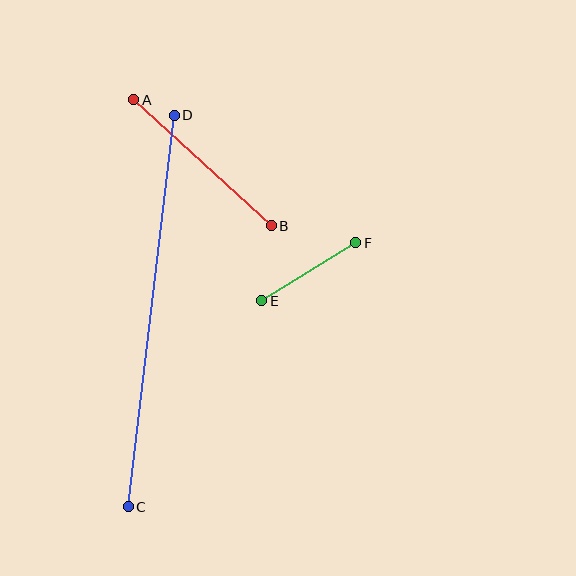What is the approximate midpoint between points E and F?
The midpoint is at approximately (309, 272) pixels.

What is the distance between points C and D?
The distance is approximately 394 pixels.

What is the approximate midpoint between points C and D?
The midpoint is at approximately (151, 311) pixels.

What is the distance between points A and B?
The distance is approximately 186 pixels.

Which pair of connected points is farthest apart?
Points C and D are farthest apart.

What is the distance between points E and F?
The distance is approximately 111 pixels.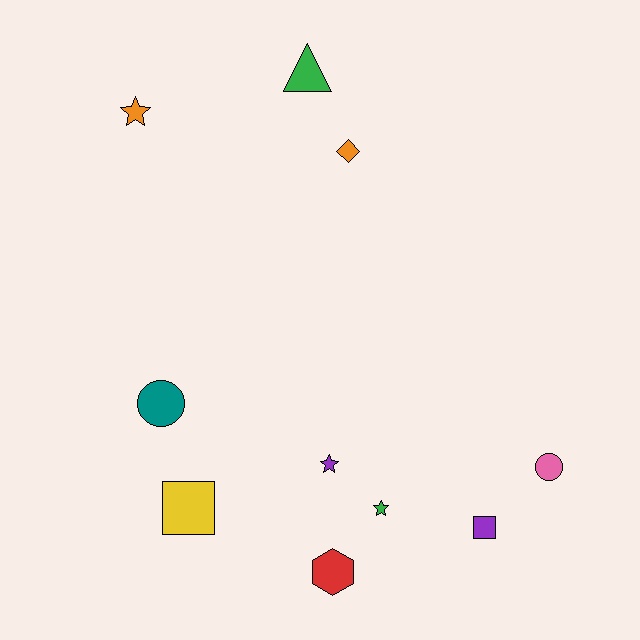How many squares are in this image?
There are 2 squares.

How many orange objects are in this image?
There are 2 orange objects.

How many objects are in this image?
There are 10 objects.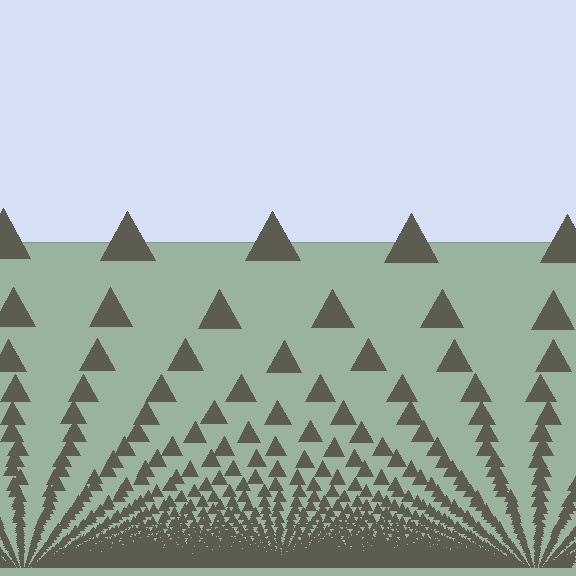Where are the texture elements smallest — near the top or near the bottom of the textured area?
Near the bottom.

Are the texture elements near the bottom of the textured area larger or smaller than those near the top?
Smaller. The gradient is inverted — elements near the bottom are smaller and denser.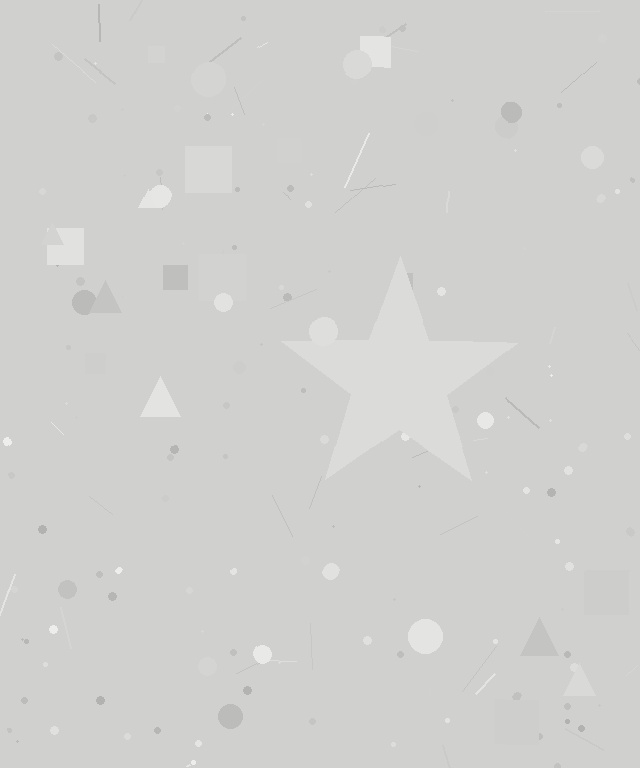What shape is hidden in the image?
A star is hidden in the image.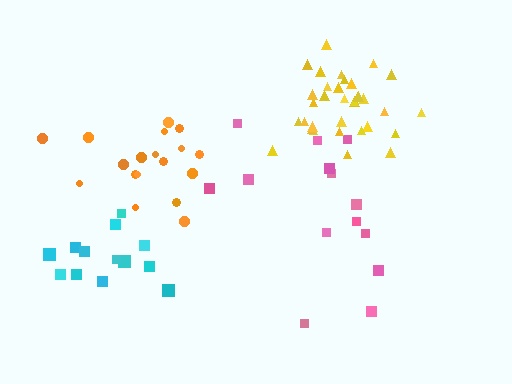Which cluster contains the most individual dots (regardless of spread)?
Yellow (34).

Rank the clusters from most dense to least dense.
yellow, orange, cyan, pink.